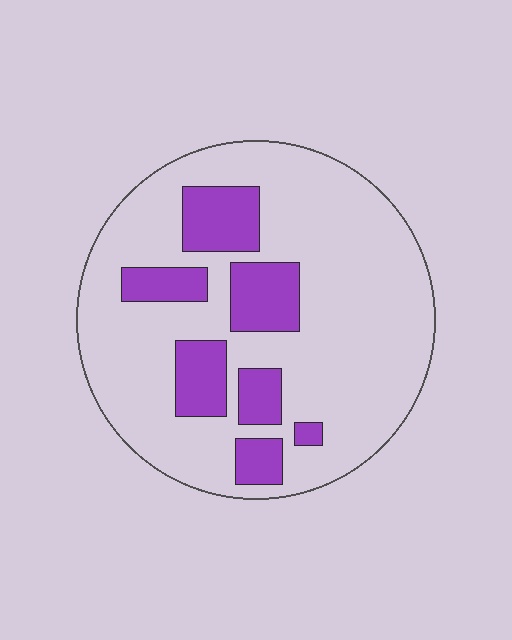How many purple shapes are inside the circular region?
7.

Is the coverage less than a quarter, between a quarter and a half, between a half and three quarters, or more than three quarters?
Less than a quarter.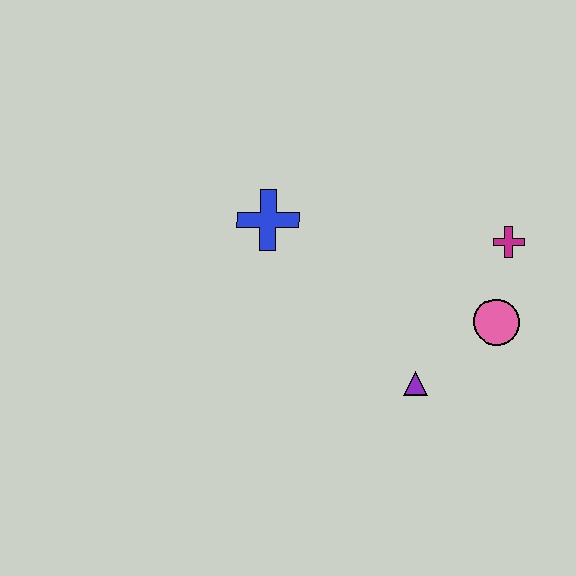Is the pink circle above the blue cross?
No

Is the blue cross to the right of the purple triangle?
No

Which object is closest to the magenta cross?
The pink circle is closest to the magenta cross.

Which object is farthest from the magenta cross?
The blue cross is farthest from the magenta cross.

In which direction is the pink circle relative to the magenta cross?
The pink circle is below the magenta cross.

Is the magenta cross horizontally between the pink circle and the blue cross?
No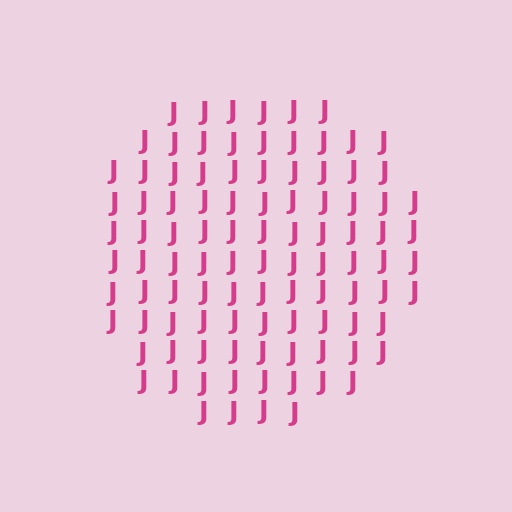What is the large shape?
The large shape is a circle.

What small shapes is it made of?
It is made of small letter J's.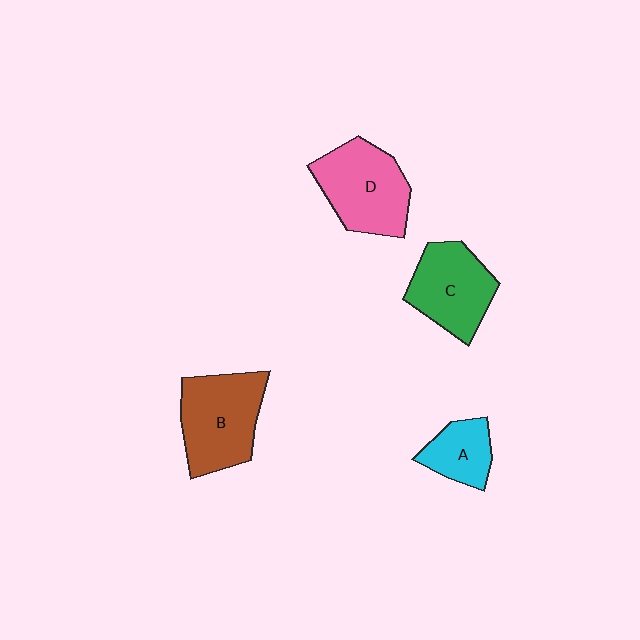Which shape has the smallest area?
Shape A (cyan).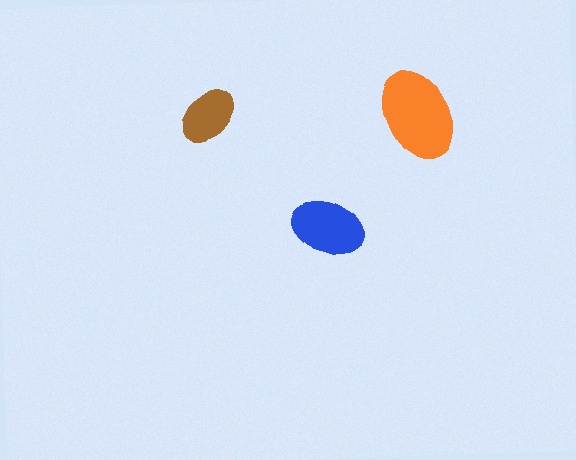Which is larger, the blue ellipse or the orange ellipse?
The orange one.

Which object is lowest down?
The blue ellipse is bottommost.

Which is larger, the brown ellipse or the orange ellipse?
The orange one.